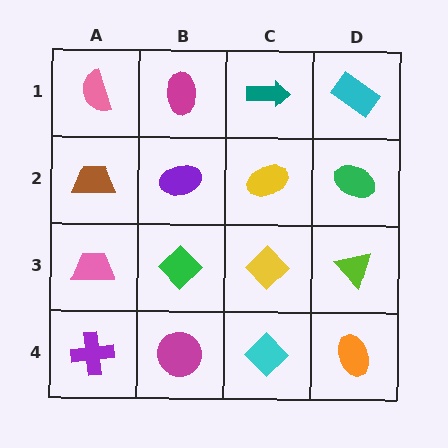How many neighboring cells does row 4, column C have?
3.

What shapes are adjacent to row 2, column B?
A magenta ellipse (row 1, column B), a green diamond (row 3, column B), a brown trapezoid (row 2, column A), a yellow ellipse (row 2, column C).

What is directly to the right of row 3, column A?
A green diamond.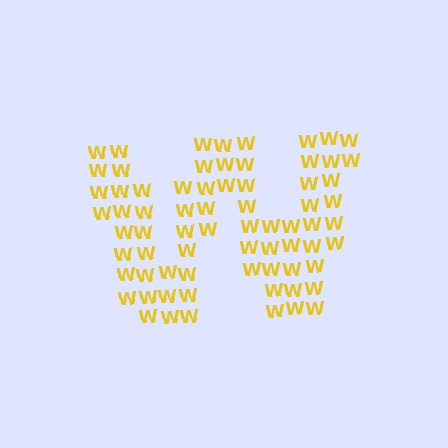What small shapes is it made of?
It is made of small letter W's.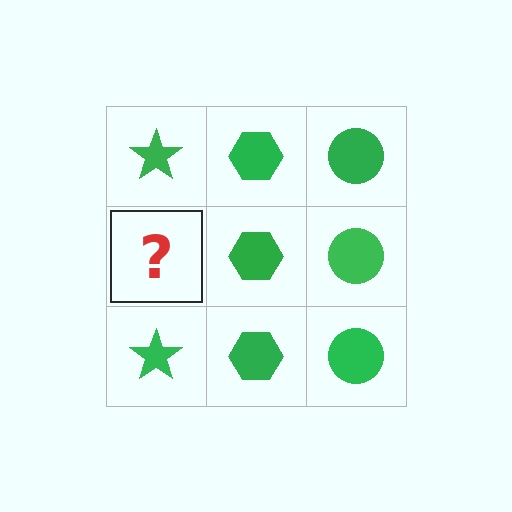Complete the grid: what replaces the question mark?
The question mark should be replaced with a green star.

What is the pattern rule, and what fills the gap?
The rule is that each column has a consistent shape. The gap should be filled with a green star.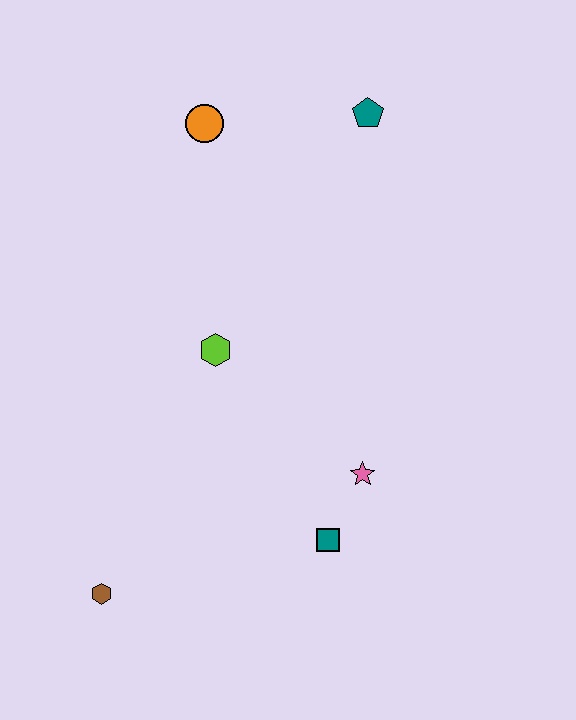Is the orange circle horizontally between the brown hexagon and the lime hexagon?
Yes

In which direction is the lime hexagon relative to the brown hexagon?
The lime hexagon is above the brown hexagon.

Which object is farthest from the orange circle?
The brown hexagon is farthest from the orange circle.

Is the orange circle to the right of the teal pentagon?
No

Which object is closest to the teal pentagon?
The orange circle is closest to the teal pentagon.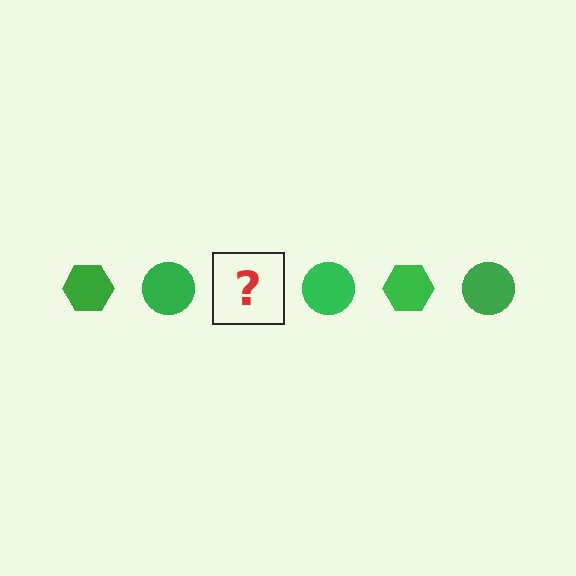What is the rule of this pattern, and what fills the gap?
The rule is that the pattern cycles through hexagon, circle shapes in green. The gap should be filled with a green hexagon.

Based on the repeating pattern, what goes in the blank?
The blank should be a green hexagon.